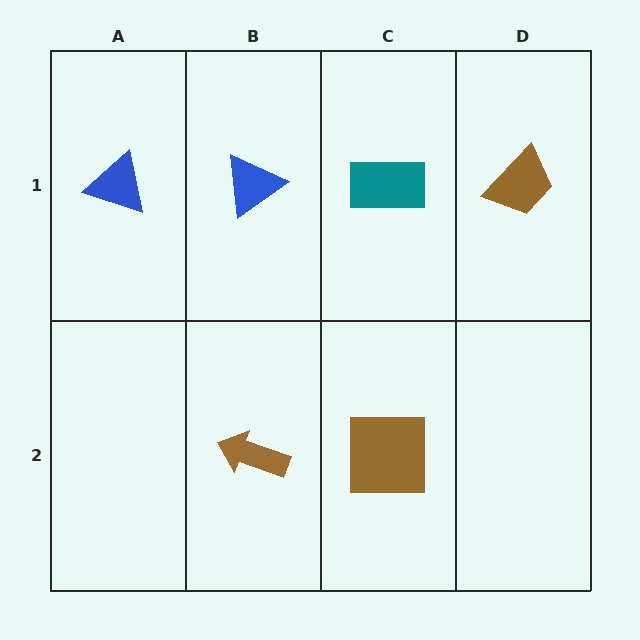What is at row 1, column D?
A brown trapezoid.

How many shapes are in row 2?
2 shapes.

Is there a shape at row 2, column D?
No, that cell is empty.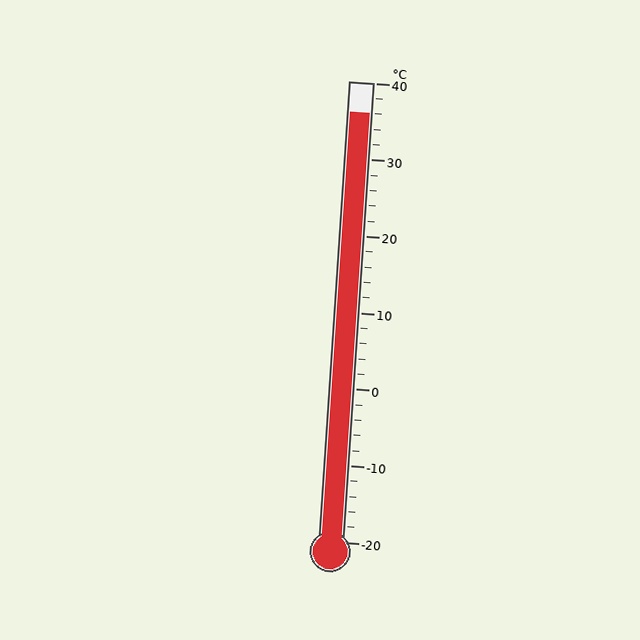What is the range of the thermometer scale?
The thermometer scale ranges from -20°C to 40°C.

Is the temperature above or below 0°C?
The temperature is above 0°C.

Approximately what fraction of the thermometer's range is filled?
The thermometer is filled to approximately 95% of its range.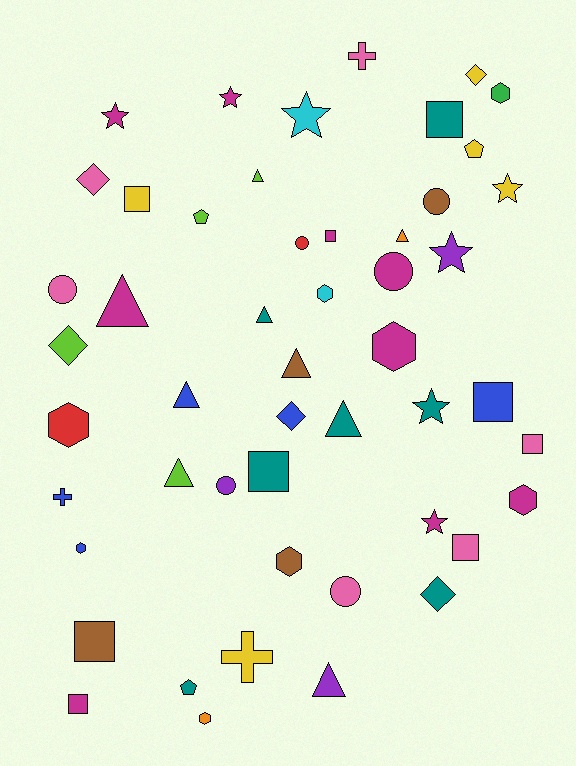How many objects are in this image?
There are 50 objects.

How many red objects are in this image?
There are 2 red objects.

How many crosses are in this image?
There are 3 crosses.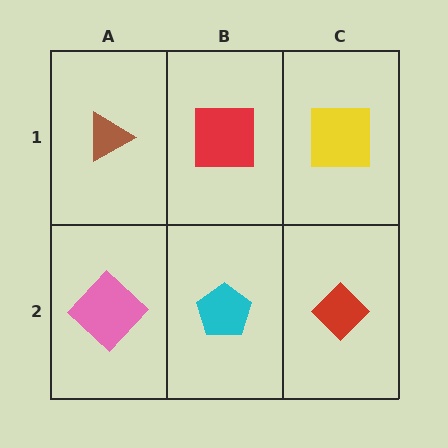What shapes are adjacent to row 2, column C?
A yellow square (row 1, column C), a cyan pentagon (row 2, column B).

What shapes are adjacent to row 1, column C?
A red diamond (row 2, column C), a red square (row 1, column B).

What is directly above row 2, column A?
A brown triangle.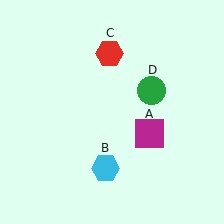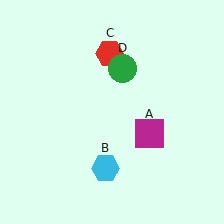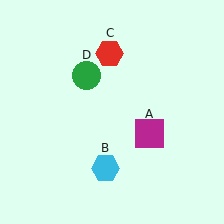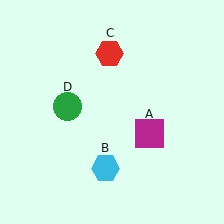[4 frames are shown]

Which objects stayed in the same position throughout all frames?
Magenta square (object A) and cyan hexagon (object B) and red hexagon (object C) remained stationary.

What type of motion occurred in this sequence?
The green circle (object D) rotated counterclockwise around the center of the scene.